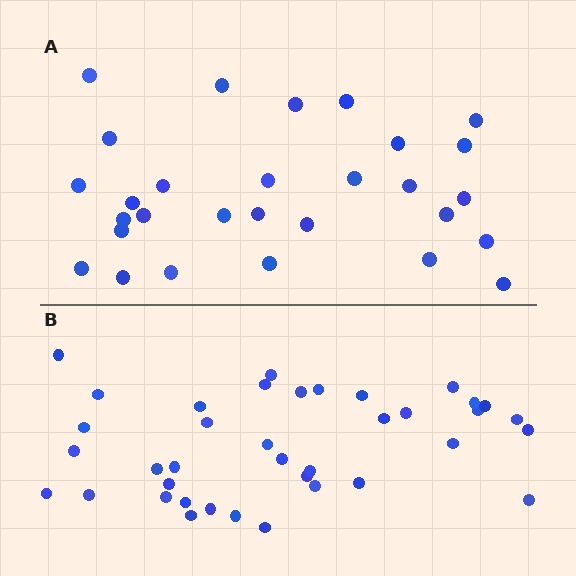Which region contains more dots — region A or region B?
Region B (the bottom region) has more dots.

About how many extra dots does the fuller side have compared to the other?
Region B has roughly 8 or so more dots than region A.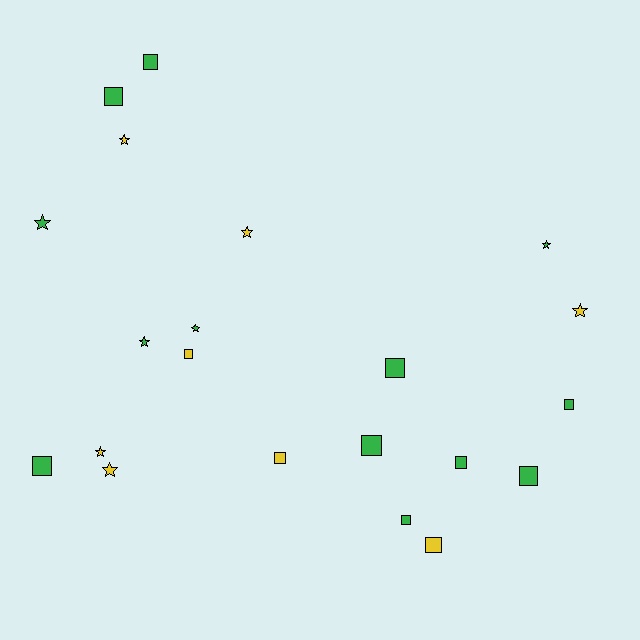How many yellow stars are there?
There are 5 yellow stars.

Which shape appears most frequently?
Square, with 12 objects.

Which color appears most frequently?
Green, with 13 objects.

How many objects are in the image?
There are 21 objects.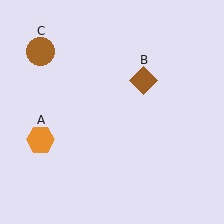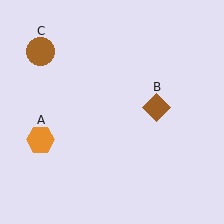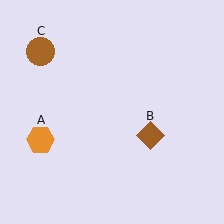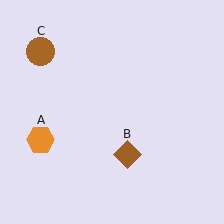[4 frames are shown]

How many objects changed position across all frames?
1 object changed position: brown diamond (object B).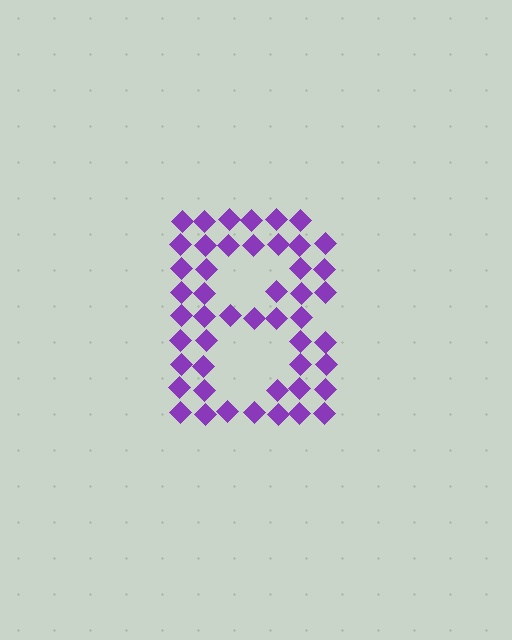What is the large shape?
The large shape is the letter B.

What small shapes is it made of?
It is made of small diamonds.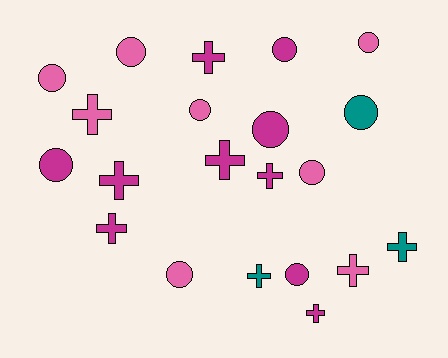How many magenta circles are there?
There are 4 magenta circles.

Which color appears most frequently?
Magenta, with 10 objects.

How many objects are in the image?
There are 21 objects.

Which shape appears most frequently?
Circle, with 11 objects.